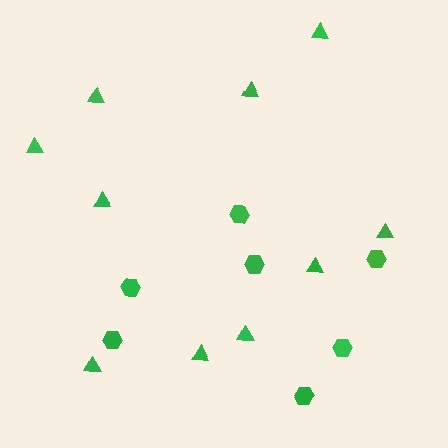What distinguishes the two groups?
There are 2 groups: one group of triangles (10) and one group of hexagons (7).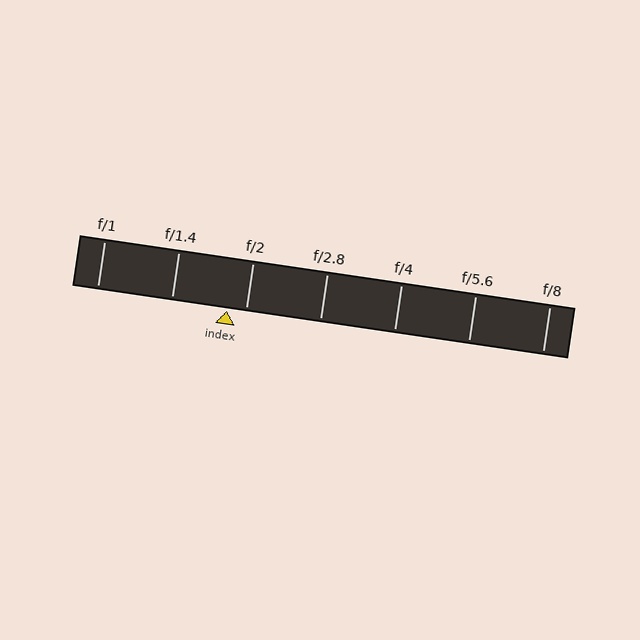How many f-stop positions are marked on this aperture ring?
There are 7 f-stop positions marked.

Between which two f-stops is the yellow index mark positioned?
The index mark is between f/1.4 and f/2.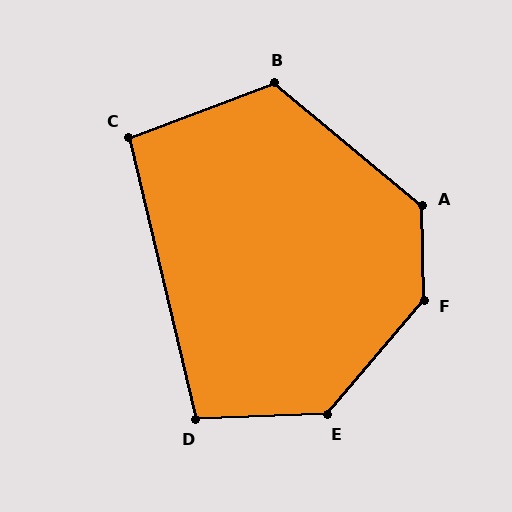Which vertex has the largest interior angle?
F, at approximately 139 degrees.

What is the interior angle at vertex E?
Approximately 132 degrees (obtuse).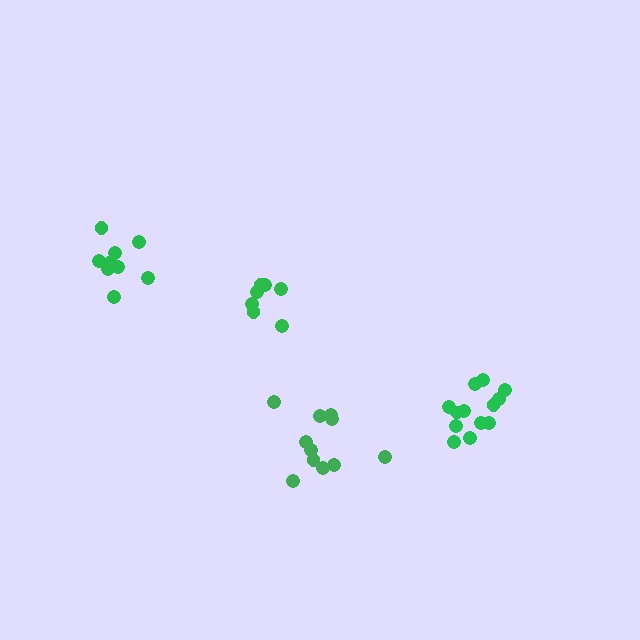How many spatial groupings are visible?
There are 4 spatial groupings.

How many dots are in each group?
Group 1: 13 dots, Group 2: 7 dots, Group 3: 11 dots, Group 4: 9 dots (40 total).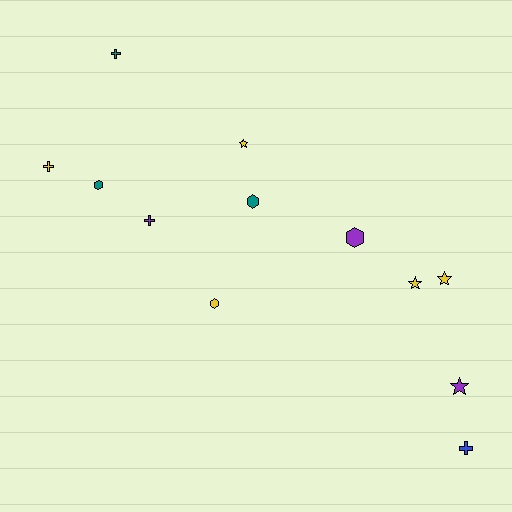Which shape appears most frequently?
Cross, with 4 objects.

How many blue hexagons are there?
There are no blue hexagons.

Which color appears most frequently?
Yellow, with 5 objects.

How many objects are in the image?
There are 12 objects.